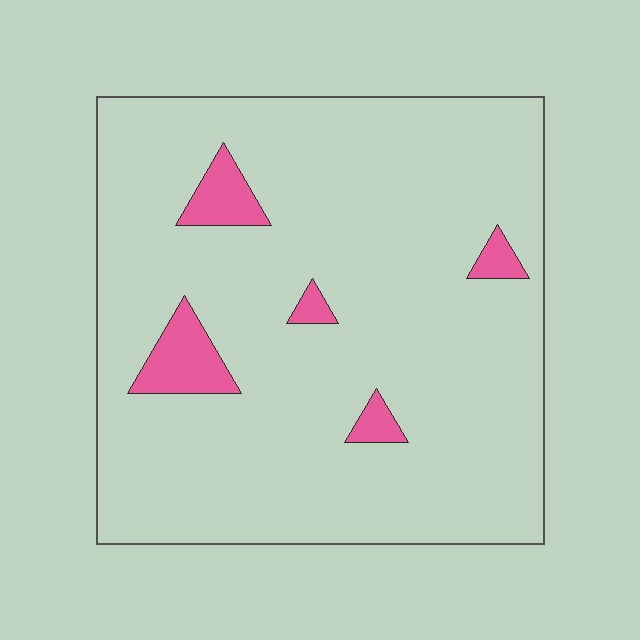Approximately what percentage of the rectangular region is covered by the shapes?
Approximately 5%.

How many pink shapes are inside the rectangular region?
5.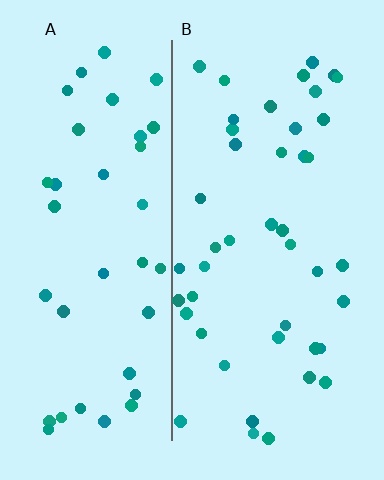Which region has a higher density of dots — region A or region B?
B (the right).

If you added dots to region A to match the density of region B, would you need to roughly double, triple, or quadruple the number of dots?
Approximately double.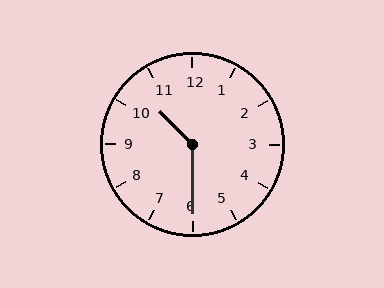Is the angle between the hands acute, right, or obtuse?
It is obtuse.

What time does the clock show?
10:30.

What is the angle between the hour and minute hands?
Approximately 135 degrees.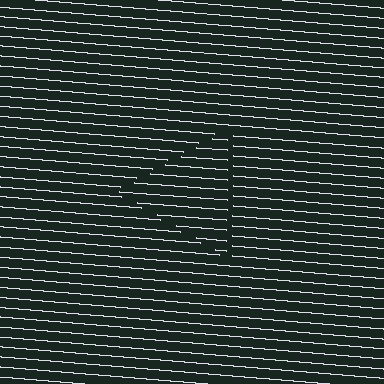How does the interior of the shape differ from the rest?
The interior of the shape contains the same grating, shifted by half a period — the contour is defined by the phase discontinuity where line-ends from the inner and outer gratings abut.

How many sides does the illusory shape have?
3 sides — the line-ends trace a triangle.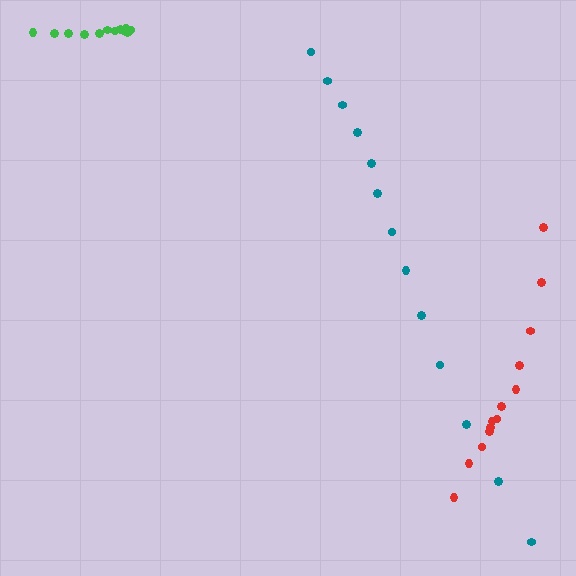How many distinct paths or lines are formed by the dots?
There are 3 distinct paths.